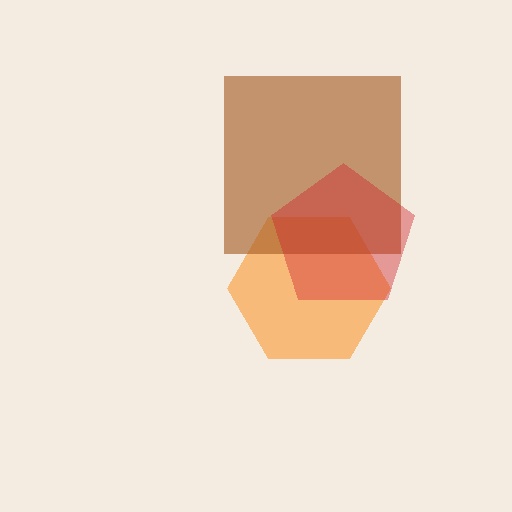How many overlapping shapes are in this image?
There are 3 overlapping shapes in the image.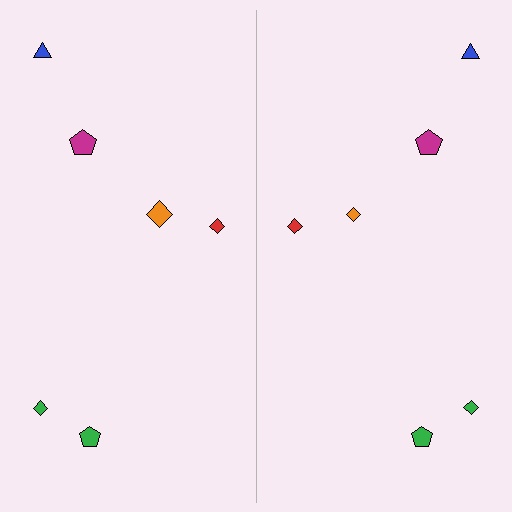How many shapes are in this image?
There are 12 shapes in this image.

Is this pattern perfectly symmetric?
No, the pattern is not perfectly symmetric. The orange diamond on the right side has a different size than its mirror counterpart.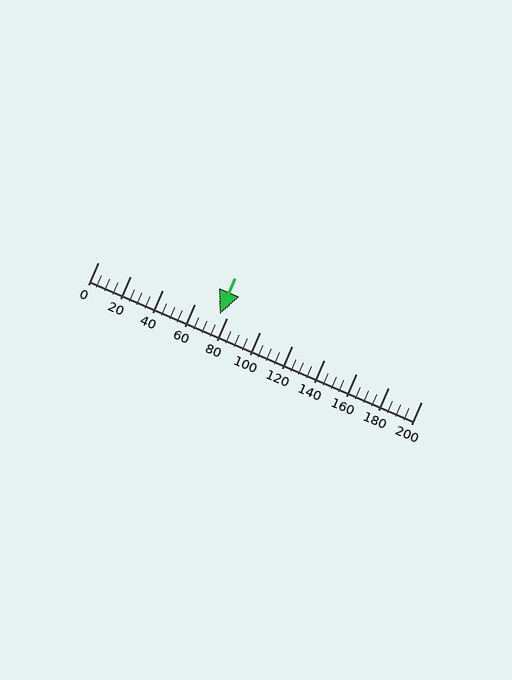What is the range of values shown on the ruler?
The ruler shows values from 0 to 200.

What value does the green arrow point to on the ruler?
The green arrow points to approximately 75.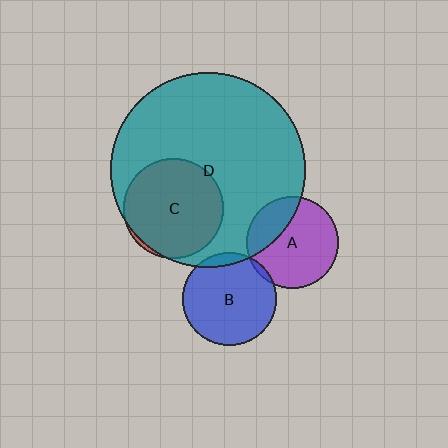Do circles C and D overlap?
Yes.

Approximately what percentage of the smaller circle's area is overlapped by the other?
Approximately 100%.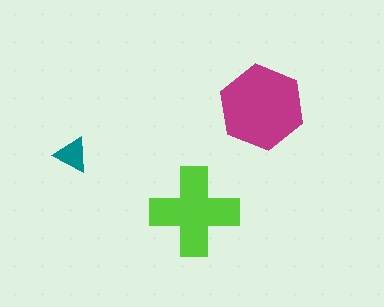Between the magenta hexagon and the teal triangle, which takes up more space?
The magenta hexagon.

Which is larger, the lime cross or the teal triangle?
The lime cross.